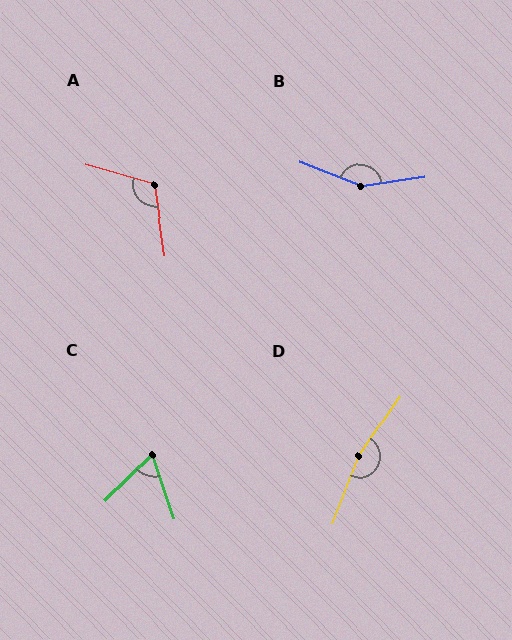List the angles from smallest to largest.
C (65°), A (115°), B (151°), D (168°).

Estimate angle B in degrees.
Approximately 151 degrees.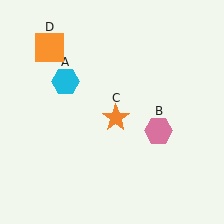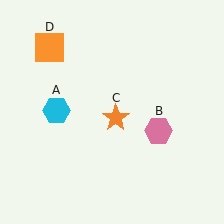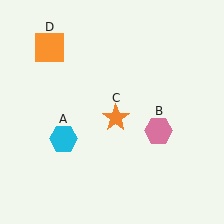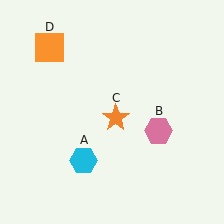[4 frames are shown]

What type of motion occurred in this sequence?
The cyan hexagon (object A) rotated counterclockwise around the center of the scene.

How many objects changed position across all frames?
1 object changed position: cyan hexagon (object A).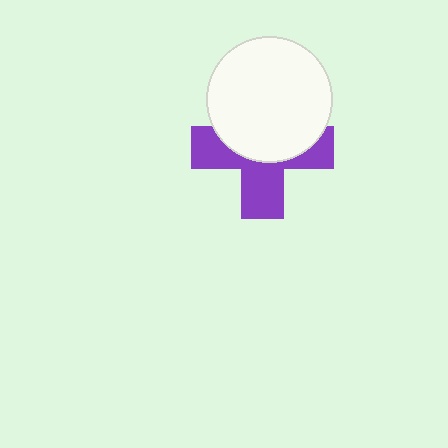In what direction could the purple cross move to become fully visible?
The purple cross could move down. That would shift it out from behind the white circle entirely.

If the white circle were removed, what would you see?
You would see the complete purple cross.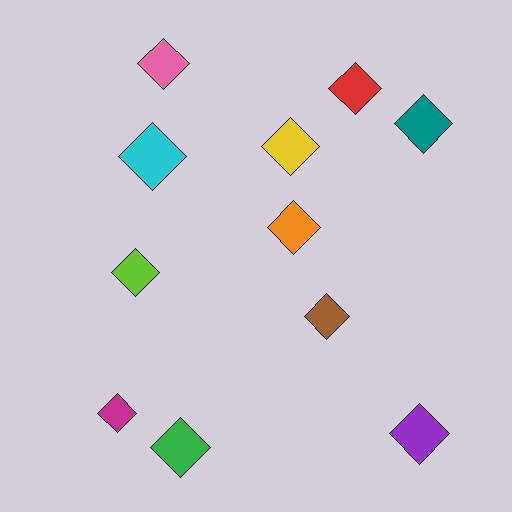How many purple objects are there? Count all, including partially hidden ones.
There is 1 purple object.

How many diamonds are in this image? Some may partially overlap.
There are 11 diamonds.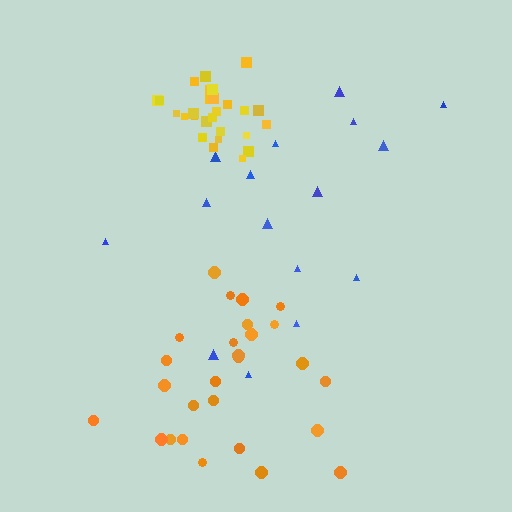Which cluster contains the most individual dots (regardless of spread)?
Orange (27).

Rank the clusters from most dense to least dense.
yellow, orange, blue.